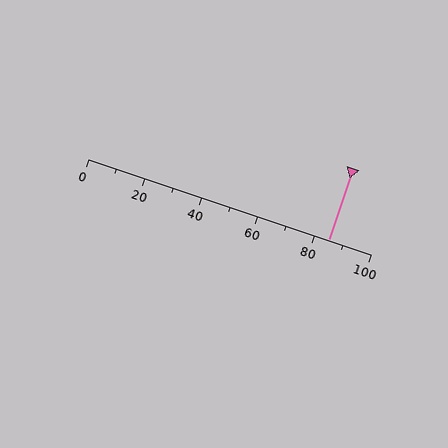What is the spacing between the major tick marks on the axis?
The major ticks are spaced 20 apart.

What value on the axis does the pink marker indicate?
The marker indicates approximately 85.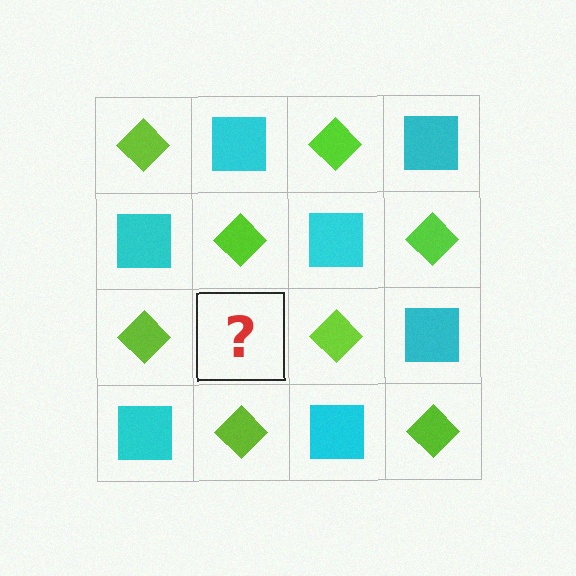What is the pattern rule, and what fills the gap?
The rule is that it alternates lime diamond and cyan square in a checkerboard pattern. The gap should be filled with a cyan square.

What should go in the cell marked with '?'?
The missing cell should contain a cyan square.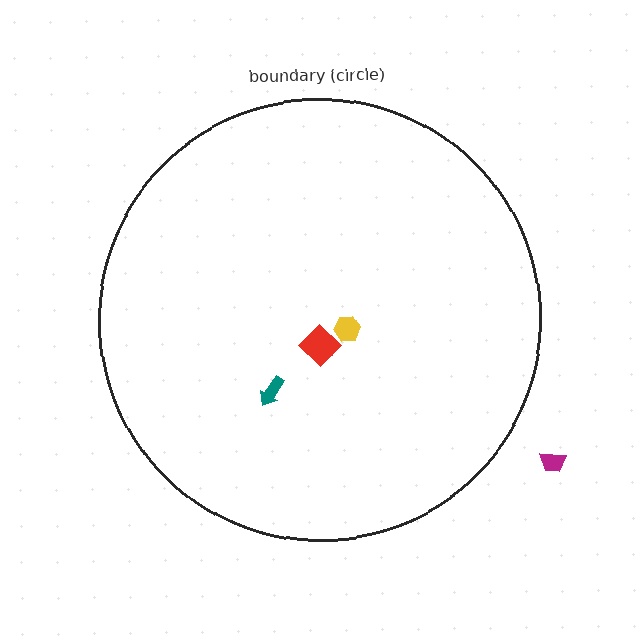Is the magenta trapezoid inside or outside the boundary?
Outside.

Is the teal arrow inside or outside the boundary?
Inside.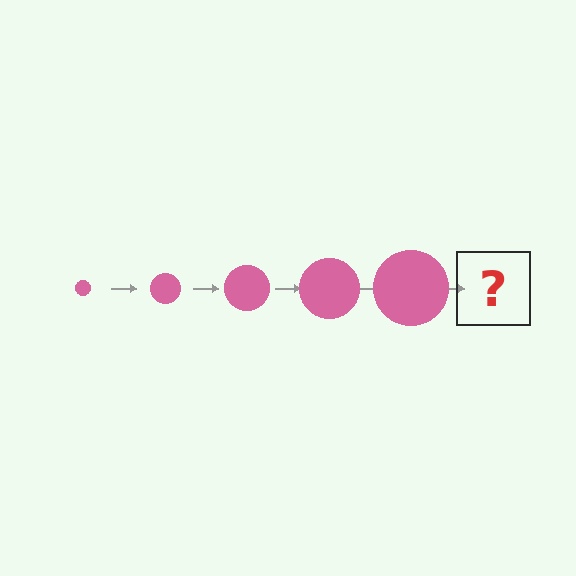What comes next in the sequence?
The next element should be a pink circle, larger than the previous one.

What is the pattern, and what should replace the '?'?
The pattern is that the circle gets progressively larger each step. The '?' should be a pink circle, larger than the previous one.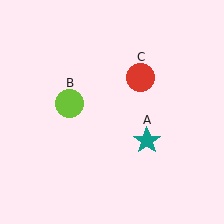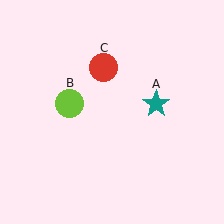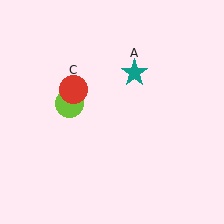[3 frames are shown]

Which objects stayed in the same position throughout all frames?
Lime circle (object B) remained stationary.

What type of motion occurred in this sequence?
The teal star (object A), red circle (object C) rotated counterclockwise around the center of the scene.